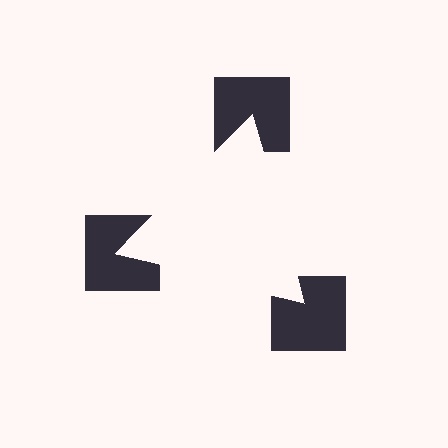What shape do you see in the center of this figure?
An illusory triangle — its edges are inferred from the aligned wedge cuts in the notched squares, not physically drawn.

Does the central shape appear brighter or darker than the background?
It typically appears slightly brighter than the background, even though no actual brightness change is drawn.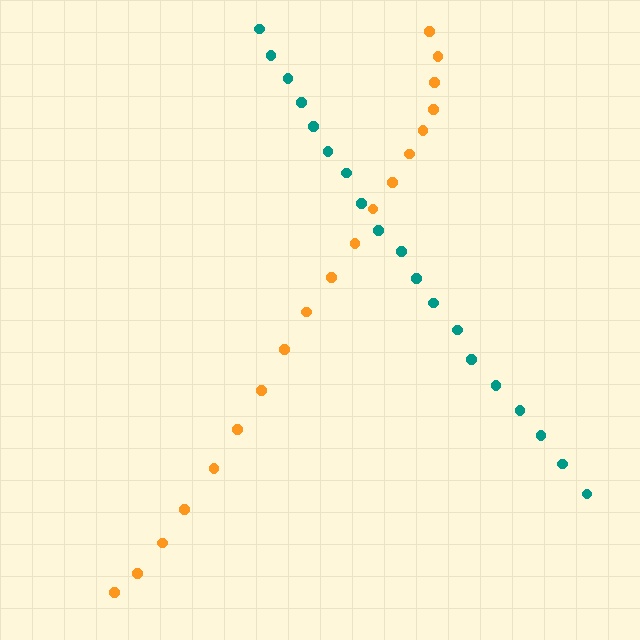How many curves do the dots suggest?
There are 2 distinct paths.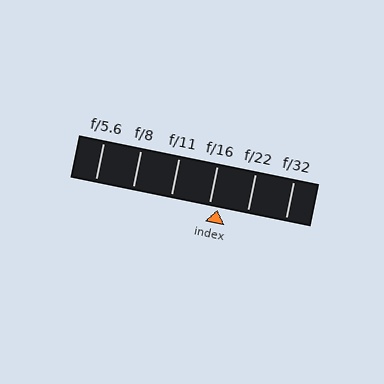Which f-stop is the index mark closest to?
The index mark is closest to f/16.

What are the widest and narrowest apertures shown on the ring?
The widest aperture shown is f/5.6 and the narrowest is f/32.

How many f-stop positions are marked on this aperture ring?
There are 6 f-stop positions marked.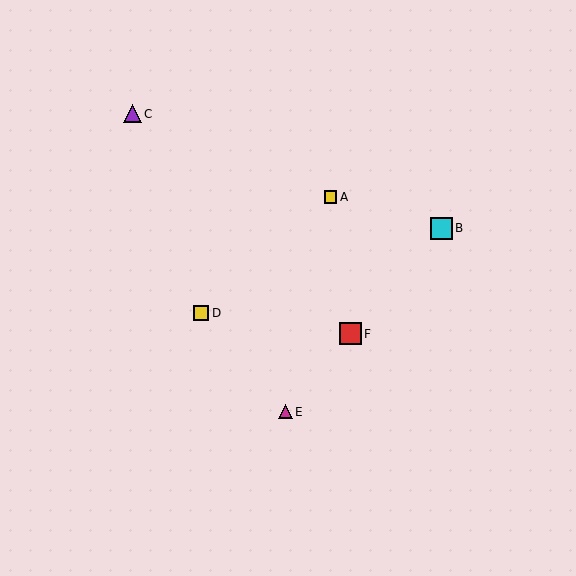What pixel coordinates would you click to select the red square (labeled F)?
Click at (351, 334) to select the red square F.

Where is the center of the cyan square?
The center of the cyan square is at (441, 228).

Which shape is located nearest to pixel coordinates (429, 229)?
The cyan square (labeled B) at (441, 228) is nearest to that location.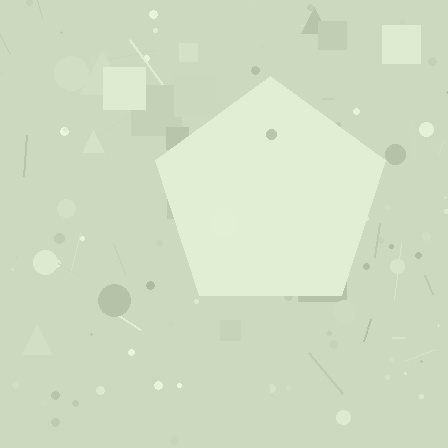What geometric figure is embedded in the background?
A pentagon is embedded in the background.